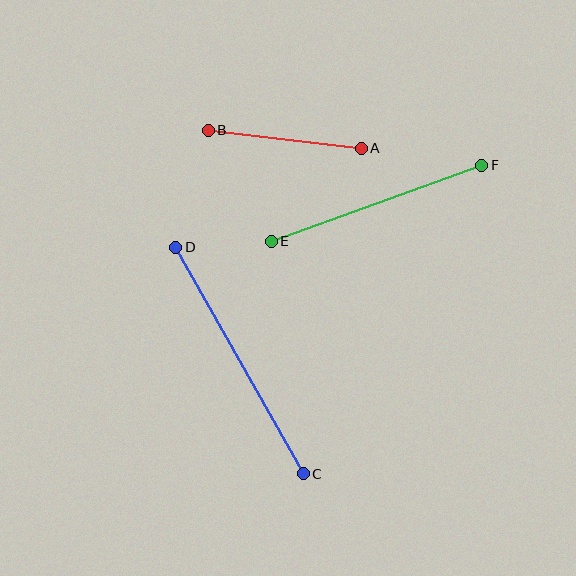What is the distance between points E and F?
The distance is approximately 224 pixels.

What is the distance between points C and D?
The distance is approximately 260 pixels.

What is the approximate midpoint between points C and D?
The midpoint is at approximately (240, 361) pixels.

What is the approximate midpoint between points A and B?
The midpoint is at approximately (285, 139) pixels.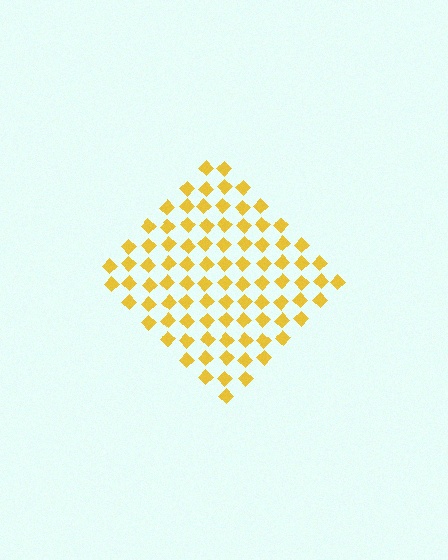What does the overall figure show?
The overall figure shows a diamond.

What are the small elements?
The small elements are diamonds.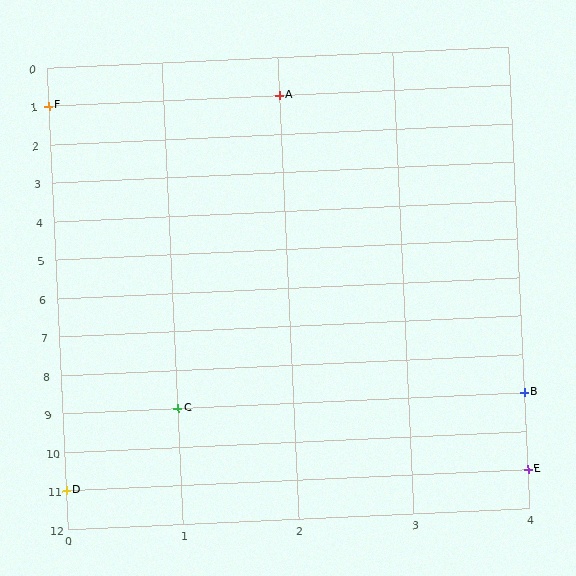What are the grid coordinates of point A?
Point A is at grid coordinates (2, 1).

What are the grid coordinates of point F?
Point F is at grid coordinates (0, 1).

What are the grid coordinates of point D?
Point D is at grid coordinates (0, 11).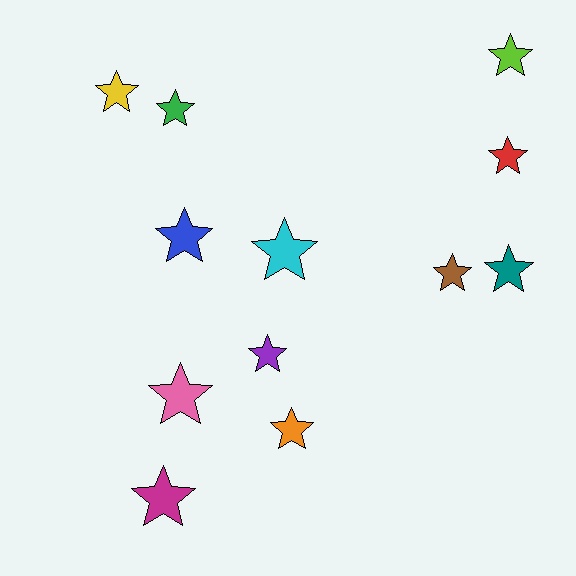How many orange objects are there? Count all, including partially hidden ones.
There is 1 orange object.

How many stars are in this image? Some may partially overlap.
There are 12 stars.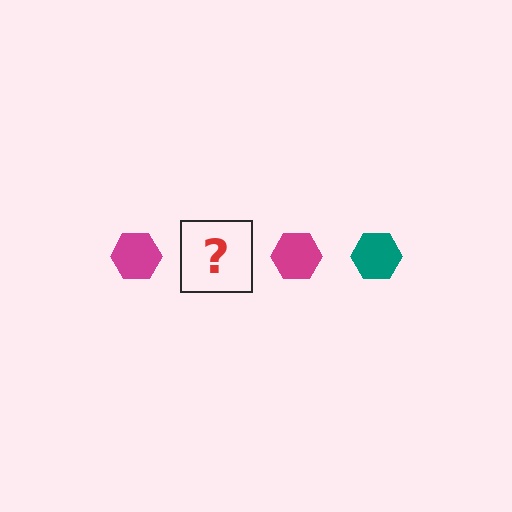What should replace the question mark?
The question mark should be replaced with a teal hexagon.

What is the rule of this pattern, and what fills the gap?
The rule is that the pattern cycles through magenta, teal hexagons. The gap should be filled with a teal hexagon.